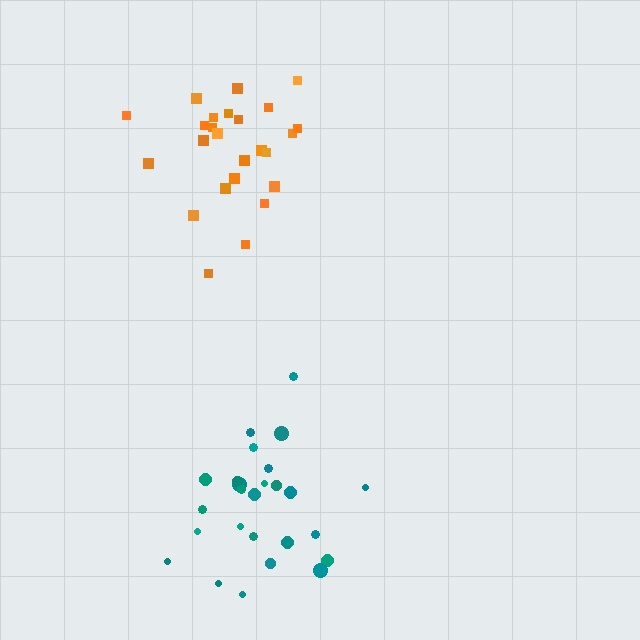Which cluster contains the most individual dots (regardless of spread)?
Teal (26).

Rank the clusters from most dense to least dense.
orange, teal.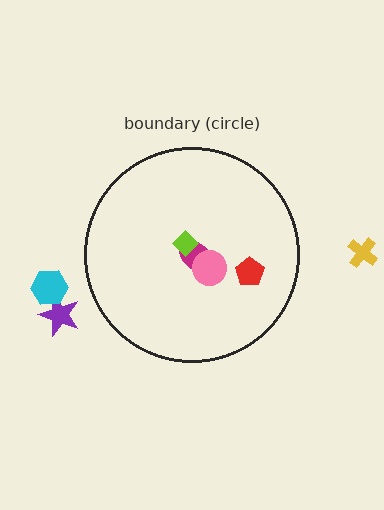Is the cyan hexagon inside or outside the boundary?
Outside.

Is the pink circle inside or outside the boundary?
Inside.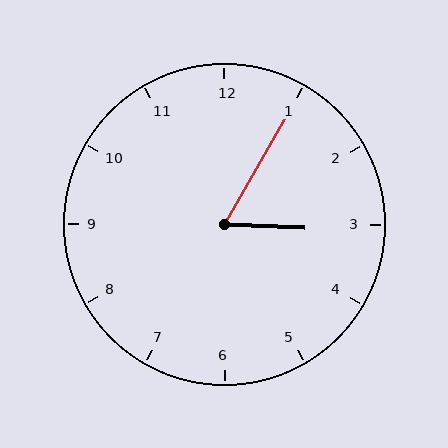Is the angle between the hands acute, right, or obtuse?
It is acute.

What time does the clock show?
3:05.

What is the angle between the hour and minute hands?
Approximately 62 degrees.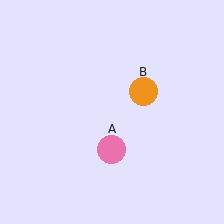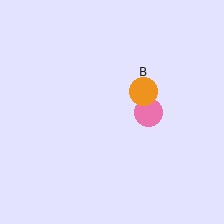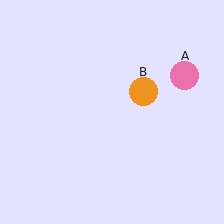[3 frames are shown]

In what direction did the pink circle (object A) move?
The pink circle (object A) moved up and to the right.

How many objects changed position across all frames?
1 object changed position: pink circle (object A).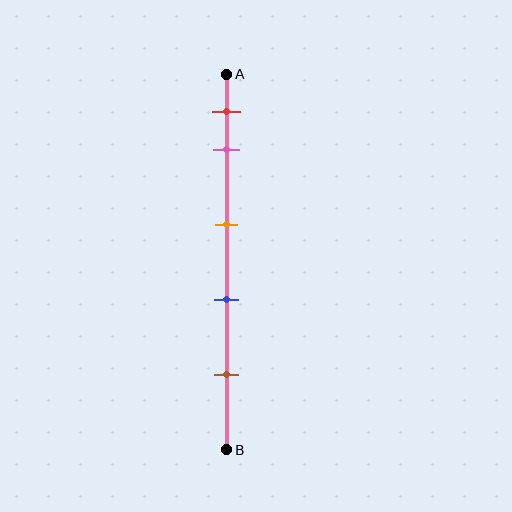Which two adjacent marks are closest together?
The red and pink marks are the closest adjacent pair.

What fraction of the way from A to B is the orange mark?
The orange mark is approximately 40% (0.4) of the way from A to B.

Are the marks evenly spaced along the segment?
No, the marks are not evenly spaced.